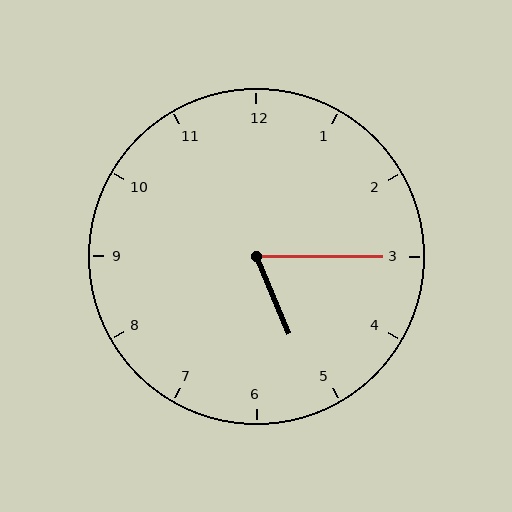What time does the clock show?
5:15.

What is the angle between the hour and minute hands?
Approximately 68 degrees.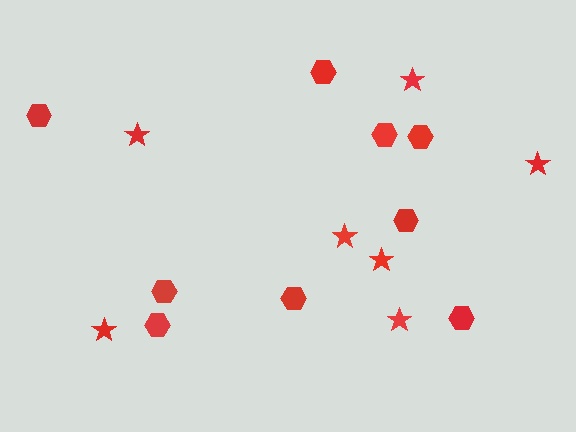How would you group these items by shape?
There are 2 groups: one group of stars (7) and one group of hexagons (9).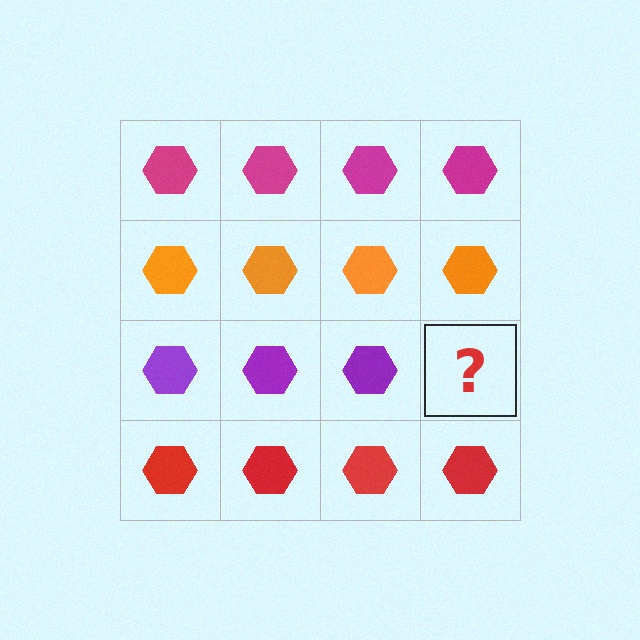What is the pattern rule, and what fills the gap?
The rule is that each row has a consistent color. The gap should be filled with a purple hexagon.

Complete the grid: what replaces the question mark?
The question mark should be replaced with a purple hexagon.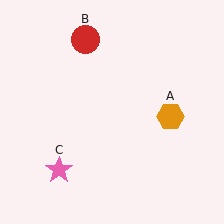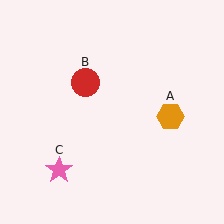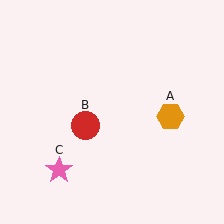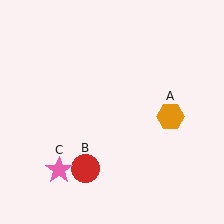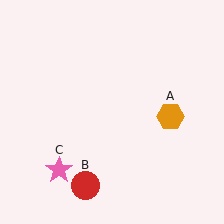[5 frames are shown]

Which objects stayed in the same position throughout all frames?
Orange hexagon (object A) and pink star (object C) remained stationary.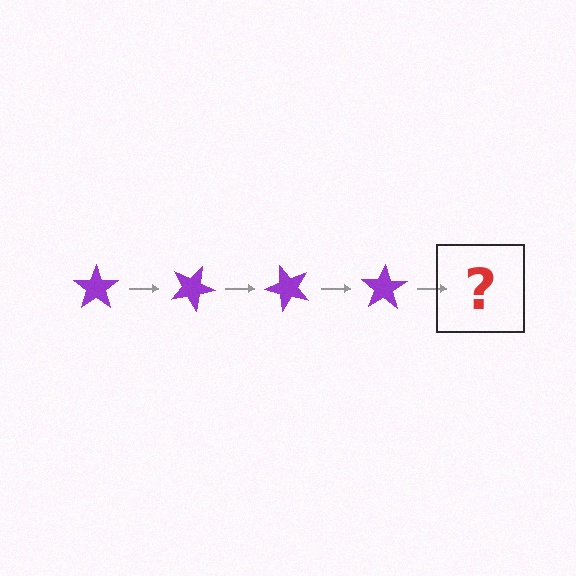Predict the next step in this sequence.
The next step is a purple star rotated 100 degrees.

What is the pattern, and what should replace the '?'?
The pattern is that the star rotates 25 degrees each step. The '?' should be a purple star rotated 100 degrees.